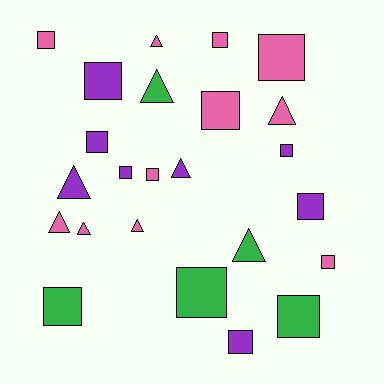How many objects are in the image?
There are 24 objects.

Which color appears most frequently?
Pink, with 11 objects.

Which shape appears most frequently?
Square, with 15 objects.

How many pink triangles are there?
There are 5 pink triangles.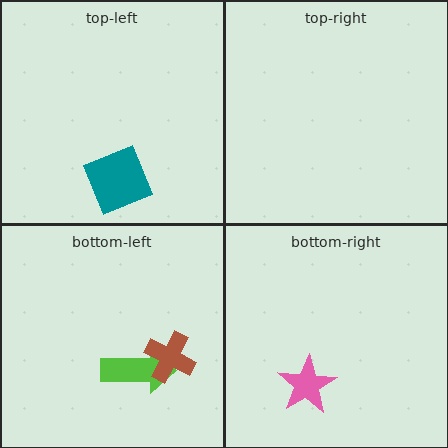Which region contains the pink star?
The bottom-right region.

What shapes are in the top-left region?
The teal diamond.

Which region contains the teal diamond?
The top-left region.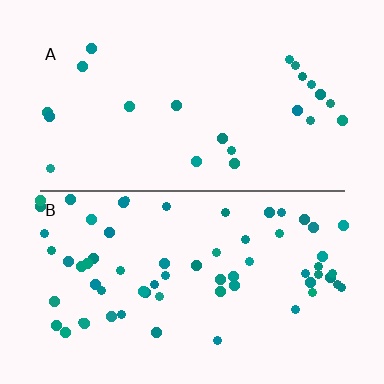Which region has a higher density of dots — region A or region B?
B (the bottom).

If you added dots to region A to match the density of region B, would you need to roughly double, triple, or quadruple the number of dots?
Approximately triple.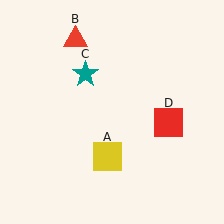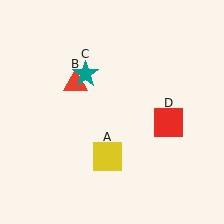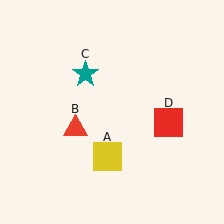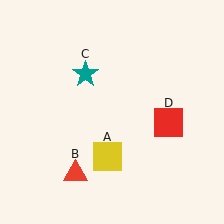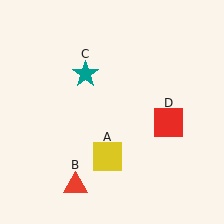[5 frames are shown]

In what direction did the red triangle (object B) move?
The red triangle (object B) moved down.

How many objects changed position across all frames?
1 object changed position: red triangle (object B).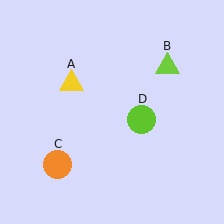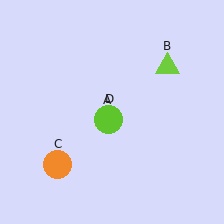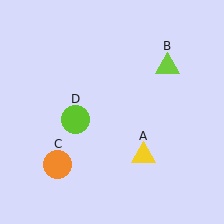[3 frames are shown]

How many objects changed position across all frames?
2 objects changed position: yellow triangle (object A), lime circle (object D).